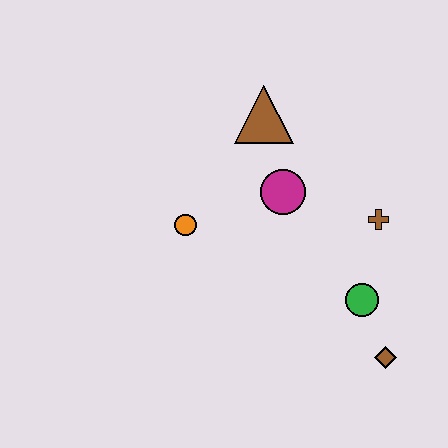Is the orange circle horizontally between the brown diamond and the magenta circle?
No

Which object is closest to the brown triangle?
The magenta circle is closest to the brown triangle.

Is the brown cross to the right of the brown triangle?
Yes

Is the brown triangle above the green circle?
Yes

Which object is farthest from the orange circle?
The brown diamond is farthest from the orange circle.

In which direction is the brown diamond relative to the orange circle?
The brown diamond is to the right of the orange circle.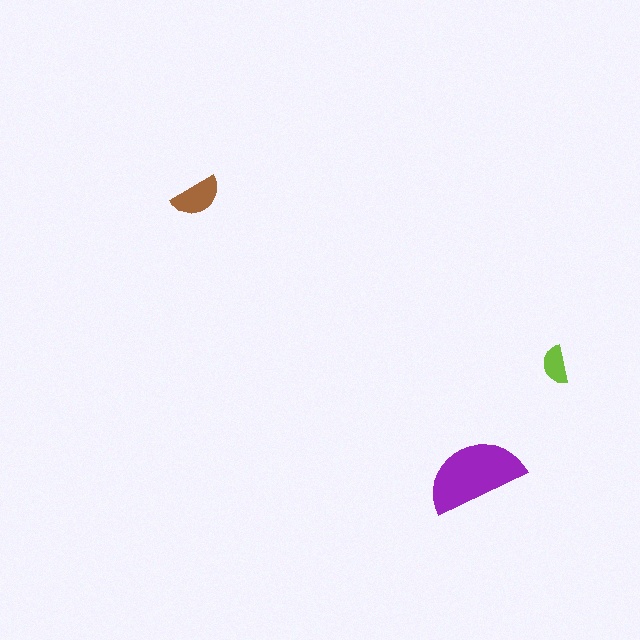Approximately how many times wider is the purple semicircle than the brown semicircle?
About 2 times wider.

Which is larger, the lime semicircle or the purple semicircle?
The purple one.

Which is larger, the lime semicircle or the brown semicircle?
The brown one.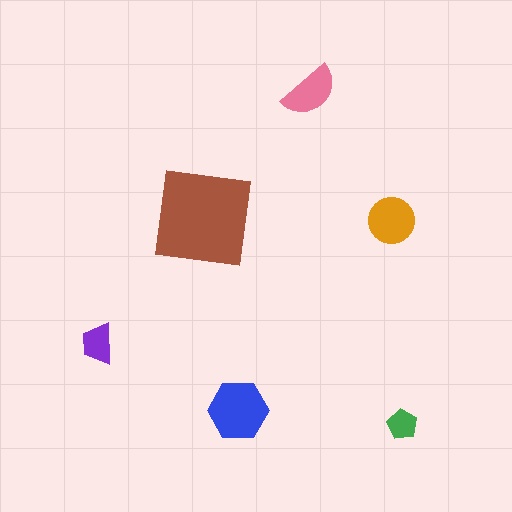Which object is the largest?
The brown square.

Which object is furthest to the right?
The green pentagon is rightmost.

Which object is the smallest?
The green pentagon.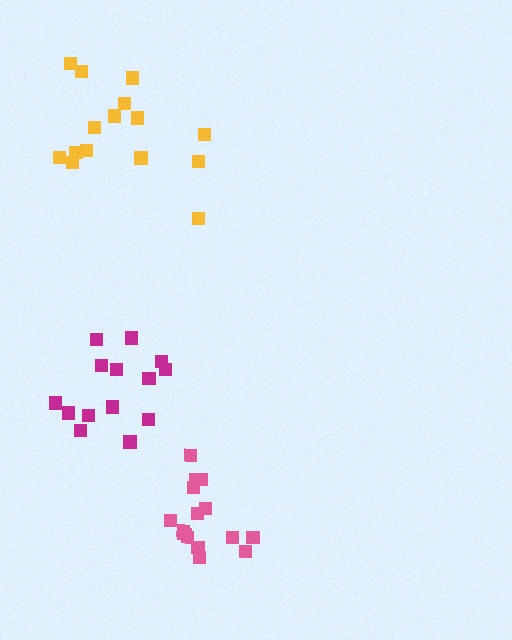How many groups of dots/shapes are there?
There are 3 groups.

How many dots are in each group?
Group 1: 15 dots, Group 2: 15 dots, Group 3: 14 dots (44 total).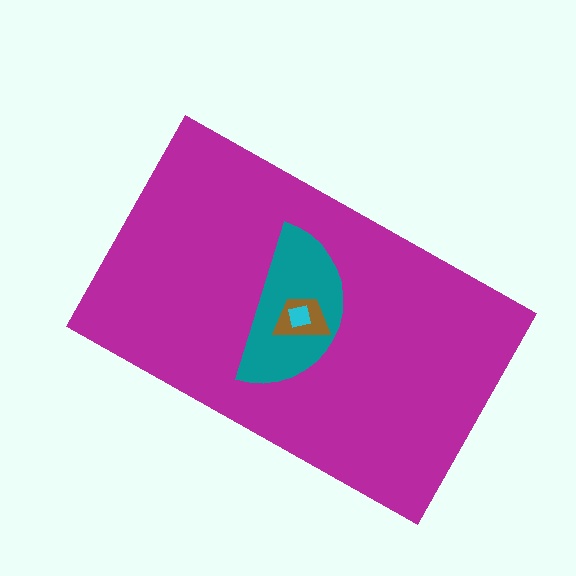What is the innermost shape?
The cyan square.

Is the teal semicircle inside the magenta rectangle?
Yes.